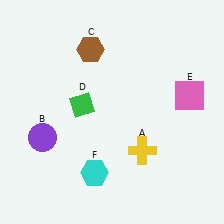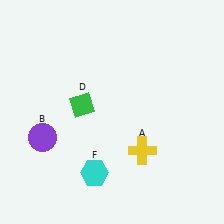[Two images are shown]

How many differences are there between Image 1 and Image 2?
There are 2 differences between the two images.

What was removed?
The brown hexagon (C), the pink square (E) were removed in Image 2.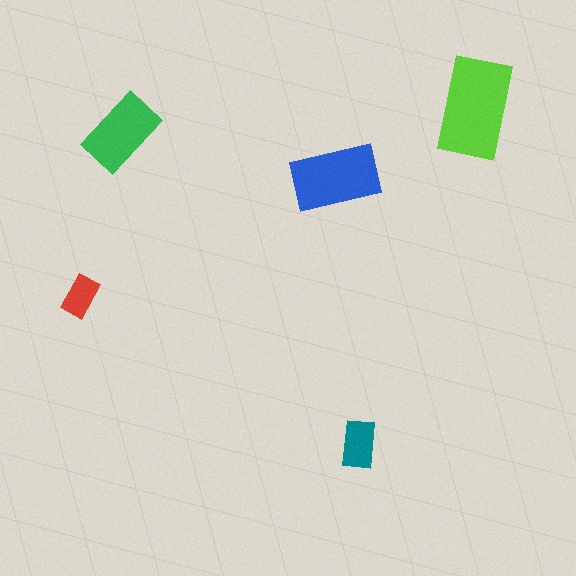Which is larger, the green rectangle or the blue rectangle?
The blue one.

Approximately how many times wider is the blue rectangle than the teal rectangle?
About 2 times wider.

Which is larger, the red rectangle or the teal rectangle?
The teal one.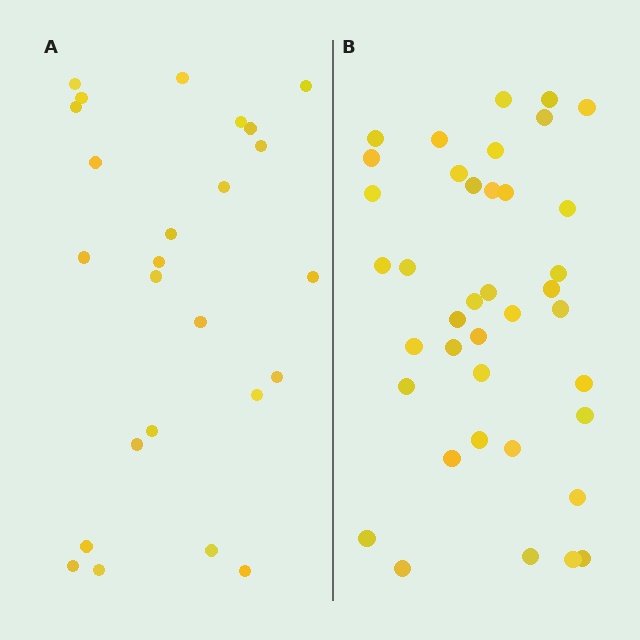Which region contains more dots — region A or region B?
Region B (the right region) has more dots.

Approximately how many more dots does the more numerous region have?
Region B has approximately 15 more dots than region A.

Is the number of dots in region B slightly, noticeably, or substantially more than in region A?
Region B has substantially more. The ratio is roughly 1.6 to 1.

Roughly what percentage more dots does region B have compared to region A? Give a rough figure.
About 55% more.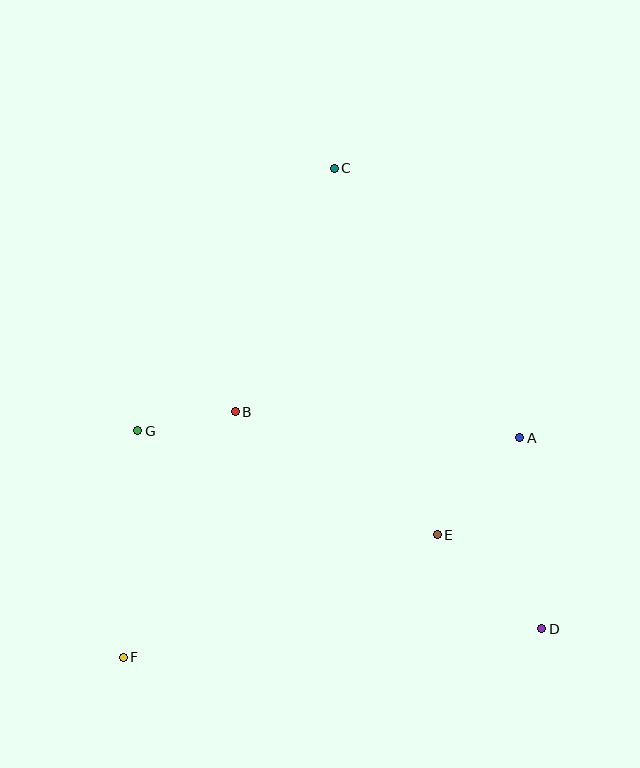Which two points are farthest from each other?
Points C and F are farthest from each other.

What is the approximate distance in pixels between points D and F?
The distance between D and F is approximately 419 pixels.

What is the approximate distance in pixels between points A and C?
The distance between A and C is approximately 327 pixels.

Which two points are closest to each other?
Points B and G are closest to each other.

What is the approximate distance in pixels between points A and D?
The distance between A and D is approximately 192 pixels.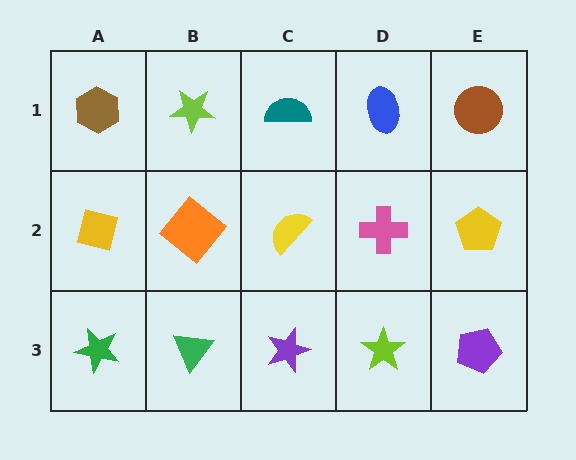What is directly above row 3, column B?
An orange diamond.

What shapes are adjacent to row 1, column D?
A pink cross (row 2, column D), a teal semicircle (row 1, column C), a brown circle (row 1, column E).